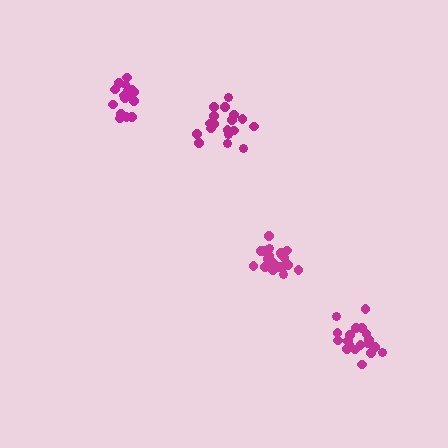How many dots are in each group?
Group 1: 20 dots, Group 2: 19 dots, Group 3: 18 dots, Group 4: 16 dots (73 total).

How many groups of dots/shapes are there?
There are 4 groups.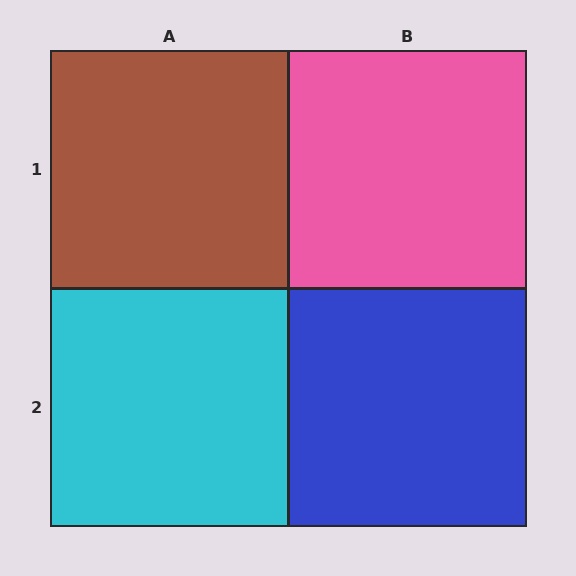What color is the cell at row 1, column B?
Pink.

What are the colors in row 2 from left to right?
Cyan, blue.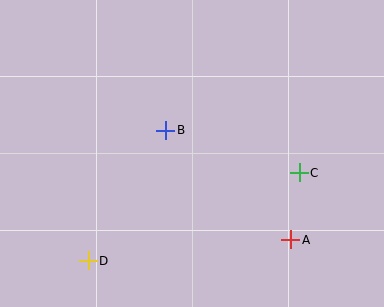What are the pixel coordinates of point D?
Point D is at (88, 261).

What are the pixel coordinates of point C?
Point C is at (299, 173).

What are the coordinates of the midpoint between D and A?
The midpoint between D and A is at (190, 250).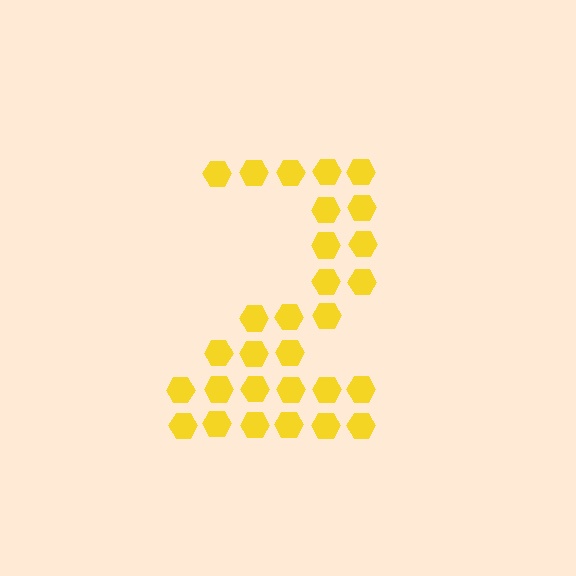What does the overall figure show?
The overall figure shows the digit 2.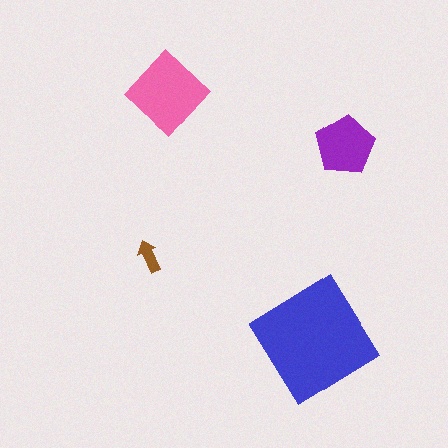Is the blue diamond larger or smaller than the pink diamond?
Larger.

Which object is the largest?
The blue diamond.